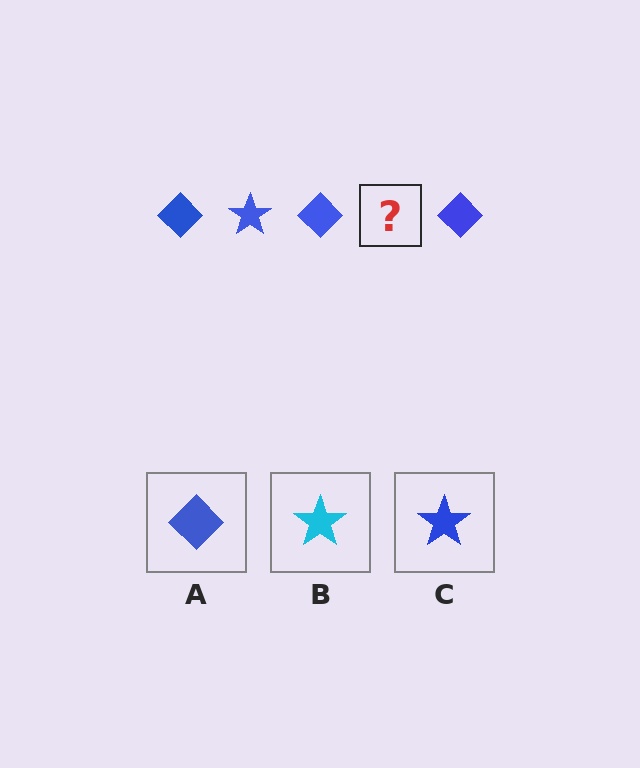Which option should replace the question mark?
Option C.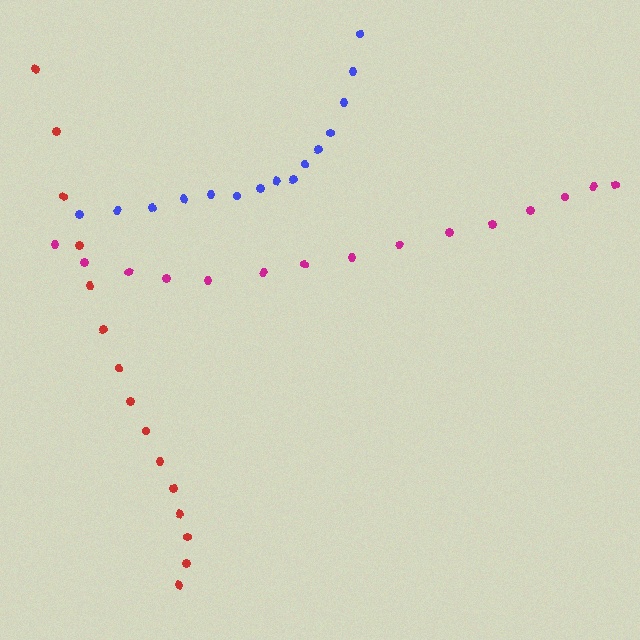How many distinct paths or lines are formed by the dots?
There are 3 distinct paths.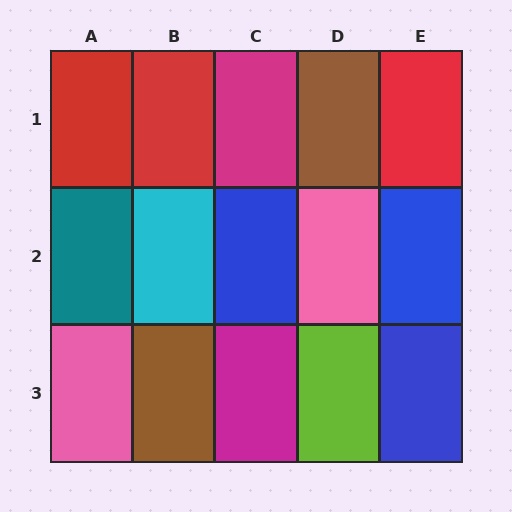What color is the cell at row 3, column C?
Magenta.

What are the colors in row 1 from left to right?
Red, red, magenta, brown, red.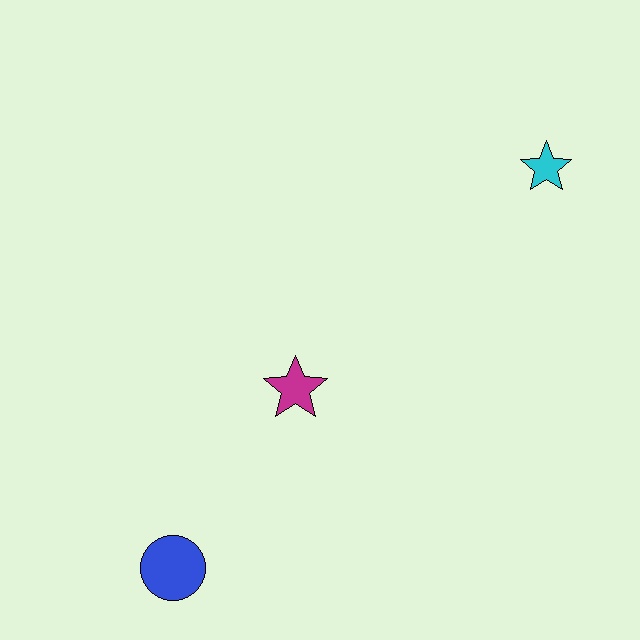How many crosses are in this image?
There are no crosses.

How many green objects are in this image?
There are no green objects.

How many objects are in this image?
There are 3 objects.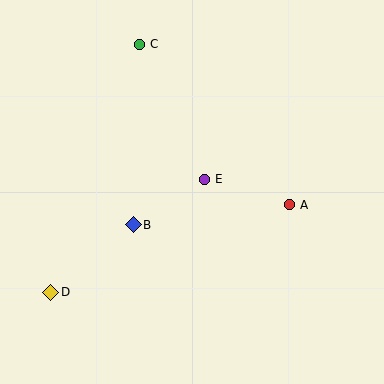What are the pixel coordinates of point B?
Point B is at (133, 225).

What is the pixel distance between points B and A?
The distance between B and A is 158 pixels.